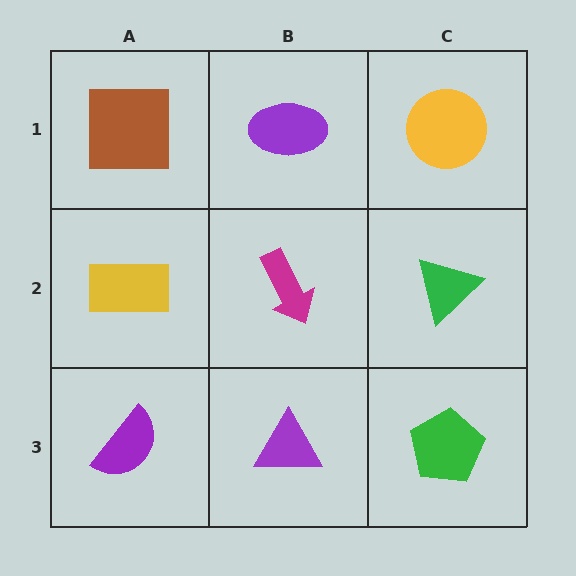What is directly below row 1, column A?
A yellow rectangle.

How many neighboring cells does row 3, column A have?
2.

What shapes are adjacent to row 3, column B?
A magenta arrow (row 2, column B), a purple semicircle (row 3, column A), a green pentagon (row 3, column C).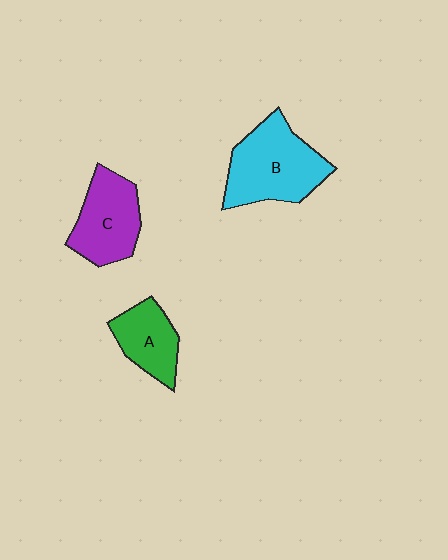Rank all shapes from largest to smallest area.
From largest to smallest: B (cyan), C (purple), A (green).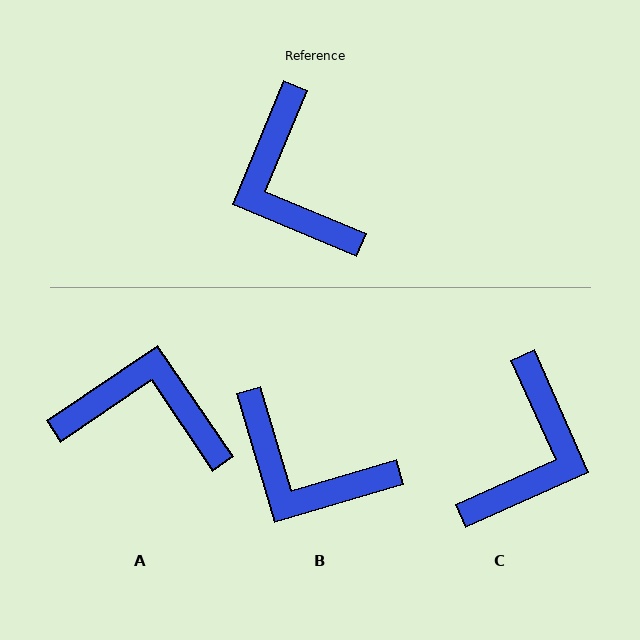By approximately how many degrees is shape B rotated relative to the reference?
Approximately 39 degrees counter-clockwise.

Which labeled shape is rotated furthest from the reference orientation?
C, about 137 degrees away.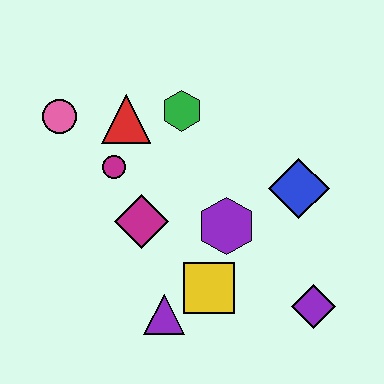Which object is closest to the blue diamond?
The purple hexagon is closest to the blue diamond.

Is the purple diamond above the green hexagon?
No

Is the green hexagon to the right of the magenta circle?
Yes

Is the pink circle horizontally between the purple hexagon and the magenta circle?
No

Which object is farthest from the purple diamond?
The pink circle is farthest from the purple diamond.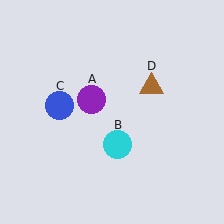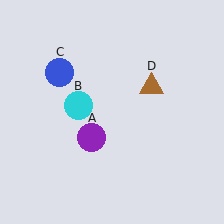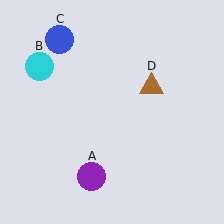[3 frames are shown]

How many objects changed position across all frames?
3 objects changed position: purple circle (object A), cyan circle (object B), blue circle (object C).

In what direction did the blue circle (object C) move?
The blue circle (object C) moved up.